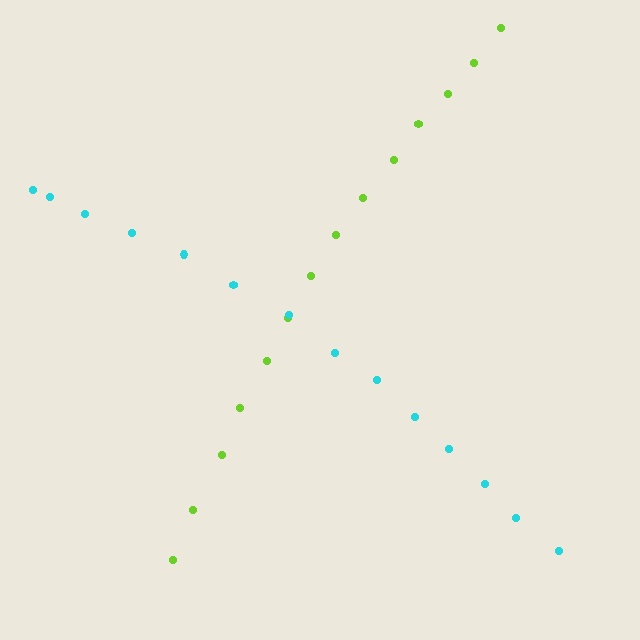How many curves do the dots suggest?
There are 2 distinct paths.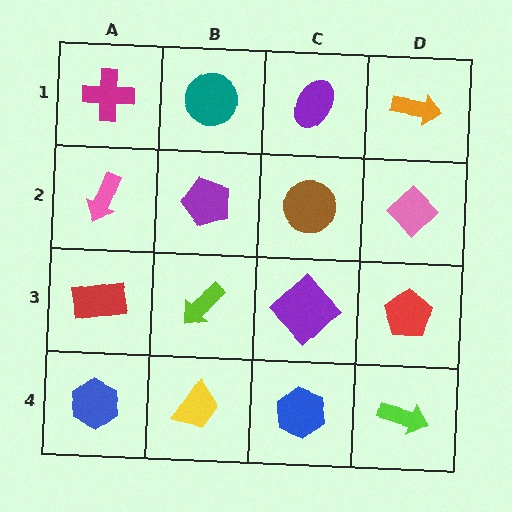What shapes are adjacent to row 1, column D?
A pink diamond (row 2, column D), a purple ellipse (row 1, column C).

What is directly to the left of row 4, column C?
A yellow trapezoid.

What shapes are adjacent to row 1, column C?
A brown circle (row 2, column C), a teal circle (row 1, column B), an orange arrow (row 1, column D).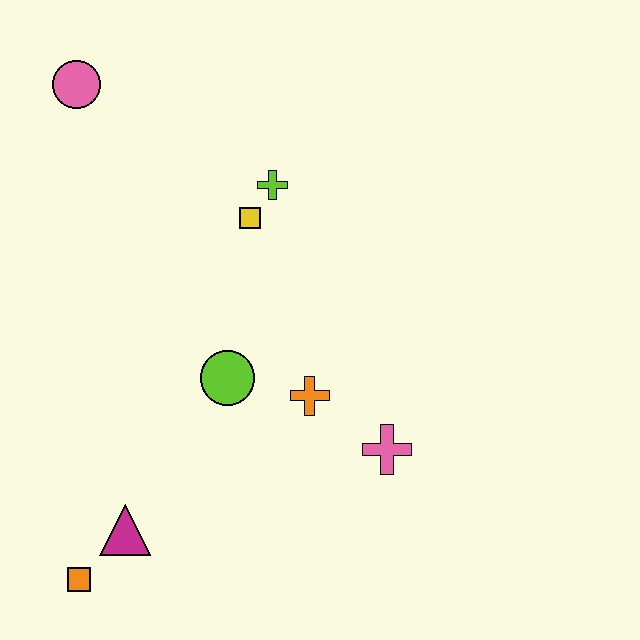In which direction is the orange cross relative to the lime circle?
The orange cross is to the right of the lime circle.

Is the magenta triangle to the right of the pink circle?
Yes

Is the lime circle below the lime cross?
Yes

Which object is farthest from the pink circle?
The orange square is farthest from the pink circle.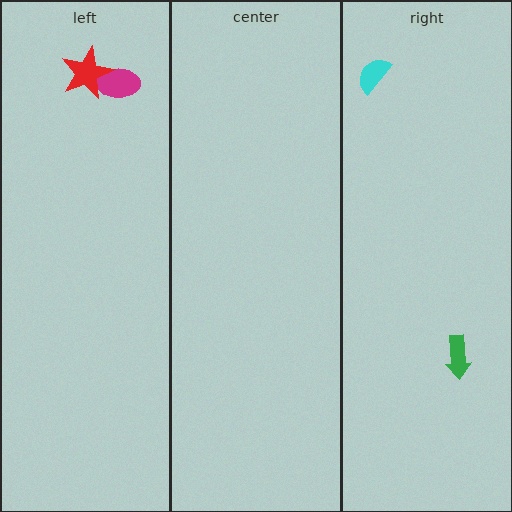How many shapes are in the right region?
2.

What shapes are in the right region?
The cyan semicircle, the green arrow.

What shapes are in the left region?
The magenta ellipse, the red star.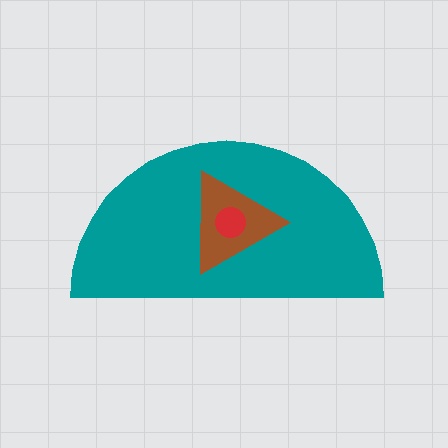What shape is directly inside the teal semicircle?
The brown triangle.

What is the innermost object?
The red circle.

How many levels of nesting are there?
3.